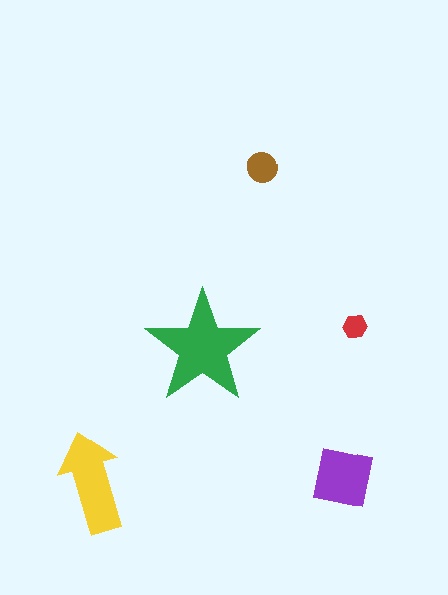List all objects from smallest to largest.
The red hexagon, the brown circle, the purple square, the yellow arrow, the green star.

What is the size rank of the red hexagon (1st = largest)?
5th.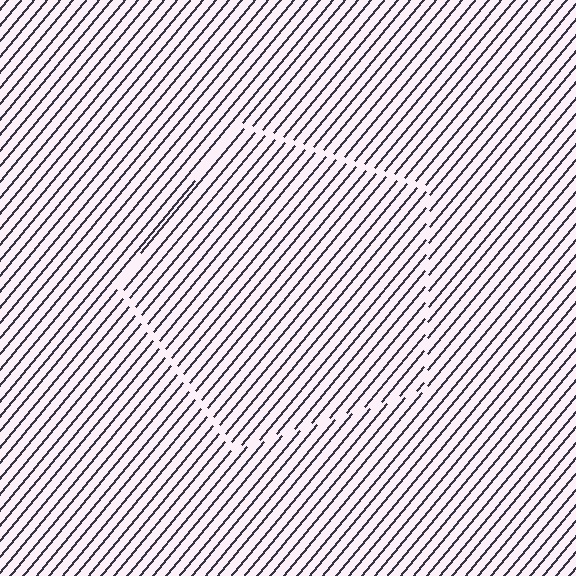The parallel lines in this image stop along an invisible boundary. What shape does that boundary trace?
An illusory pentagon. The interior of the shape contains the same grating, shifted by half a period — the contour is defined by the phase discontinuity where line-ends from the inner and outer gratings abut.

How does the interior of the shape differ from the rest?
The interior of the shape contains the same grating, shifted by half a period — the contour is defined by the phase discontinuity where line-ends from the inner and outer gratings abut.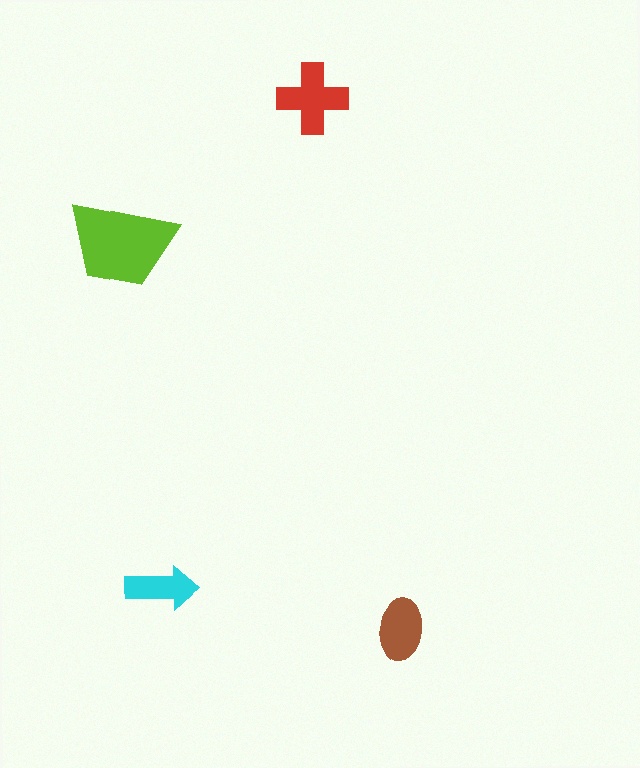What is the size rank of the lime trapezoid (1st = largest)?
1st.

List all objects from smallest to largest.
The cyan arrow, the brown ellipse, the red cross, the lime trapezoid.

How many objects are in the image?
There are 4 objects in the image.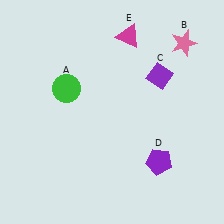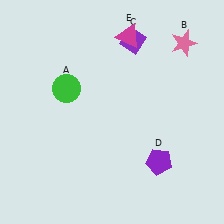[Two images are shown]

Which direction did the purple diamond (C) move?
The purple diamond (C) moved up.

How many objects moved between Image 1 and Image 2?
1 object moved between the two images.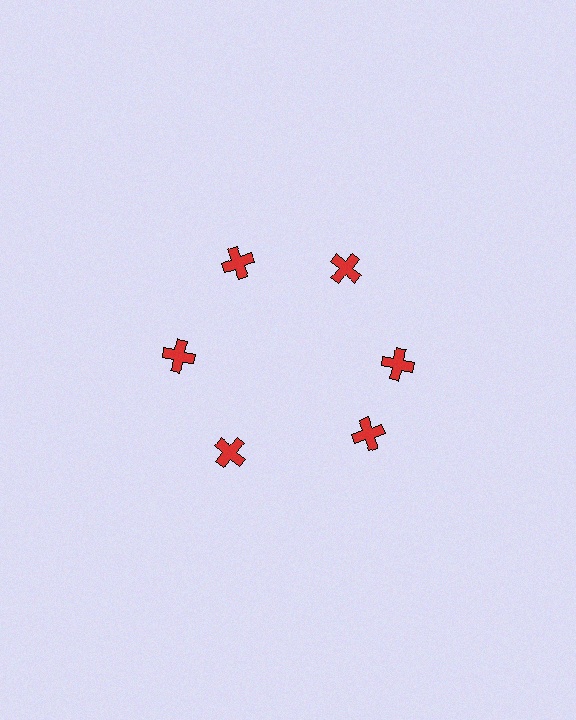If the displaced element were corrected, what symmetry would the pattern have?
It would have 6-fold rotational symmetry — the pattern would map onto itself every 60 degrees.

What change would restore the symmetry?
The symmetry would be restored by rotating it back into even spacing with its neighbors so that all 6 crosses sit at equal angles and equal distance from the center.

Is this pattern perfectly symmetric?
No. The 6 red crosses are arranged in a ring, but one element near the 5 o'clock position is rotated out of alignment along the ring, breaking the 6-fold rotational symmetry.